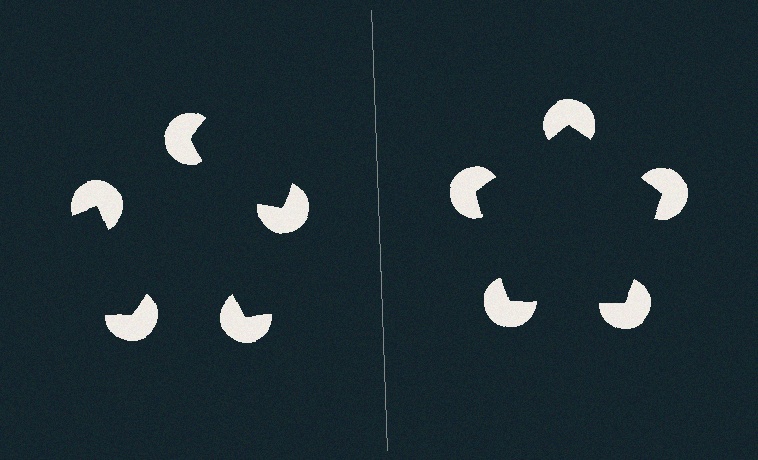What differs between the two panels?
The pac-man discs are positioned identically on both sides; only the wedge orientations differ. On the right they align to a pentagon; on the left they are misaligned.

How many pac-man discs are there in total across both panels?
10 — 5 on each side.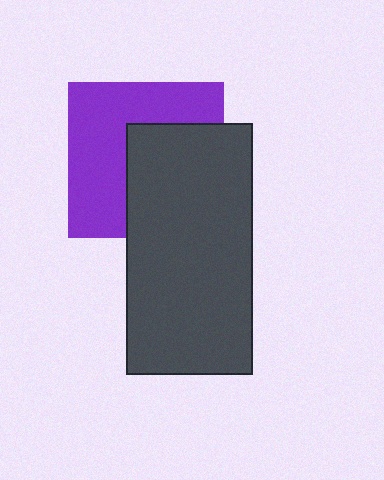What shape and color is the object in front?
The object in front is a dark gray rectangle.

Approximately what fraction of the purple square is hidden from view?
Roughly 46% of the purple square is hidden behind the dark gray rectangle.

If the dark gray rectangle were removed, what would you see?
You would see the complete purple square.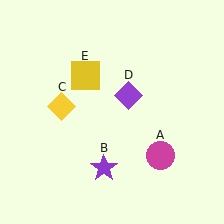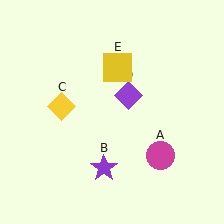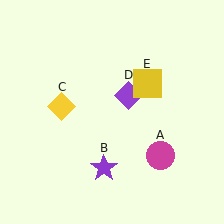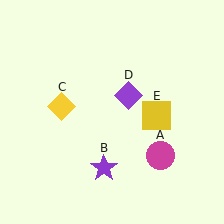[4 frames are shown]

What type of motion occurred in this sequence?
The yellow square (object E) rotated clockwise around the center of the scene.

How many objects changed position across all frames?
1 object changed position: yellow square (object E).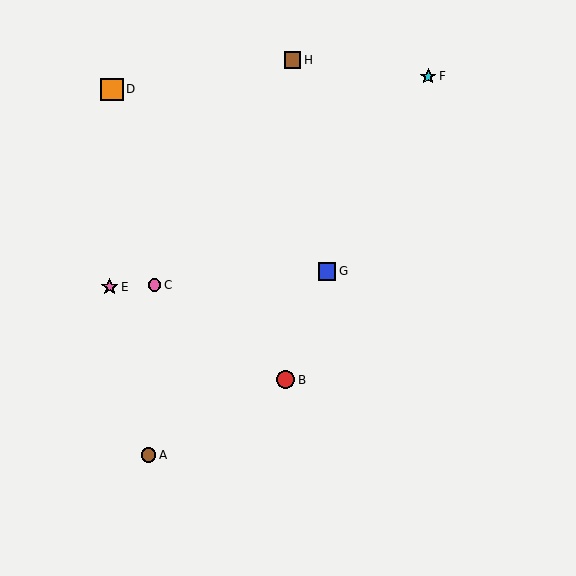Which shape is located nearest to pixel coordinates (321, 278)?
The blue square (labeled G) at (327, 271) is nearest to that location.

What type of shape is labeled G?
Shape G is a blue square.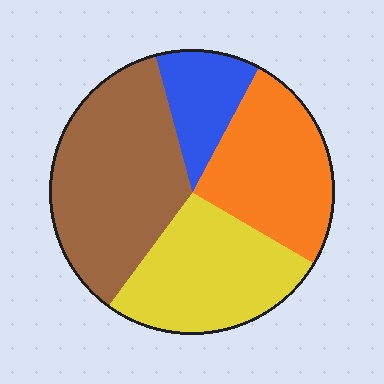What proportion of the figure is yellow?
Yellow covers around 25% of the figure.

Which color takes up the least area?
Blue, at roughly 10%.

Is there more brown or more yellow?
Brown.